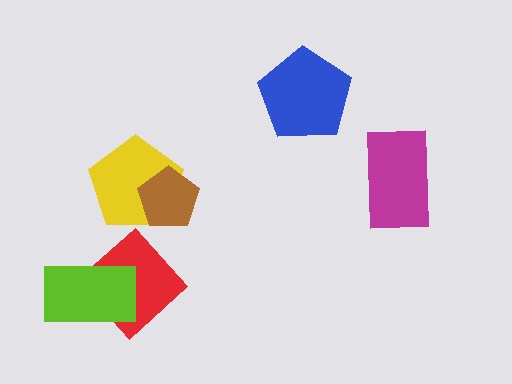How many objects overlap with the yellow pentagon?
1 object overlaps with the yellow pentagon.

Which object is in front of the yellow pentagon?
The brown pentagon is in front of the yellow pentagon.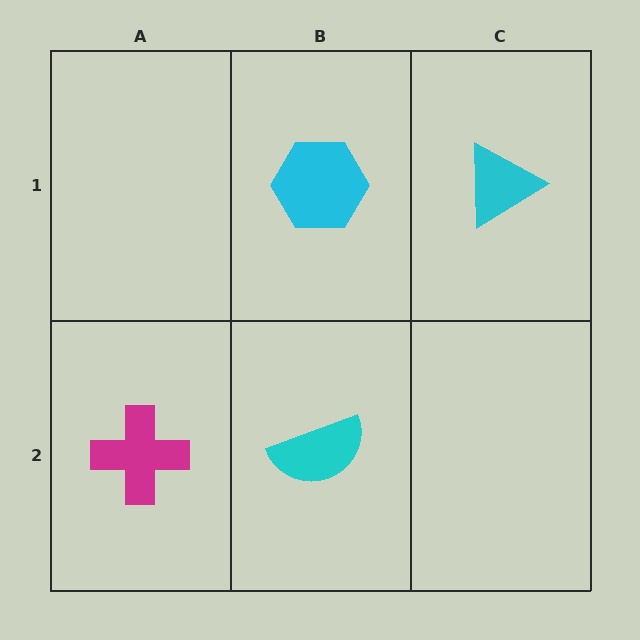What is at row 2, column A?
A magenta cross.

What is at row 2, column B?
A cyan semicircle.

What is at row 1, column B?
A cyan hexagon.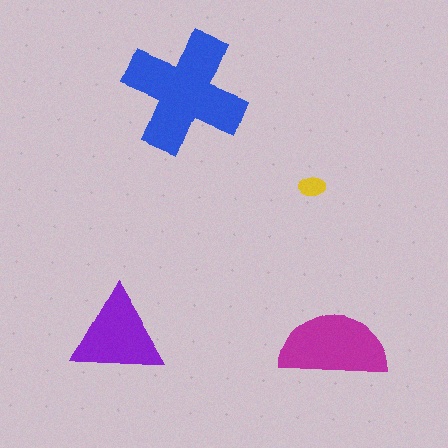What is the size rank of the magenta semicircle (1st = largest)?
2nd.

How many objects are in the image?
There are 4 objects in the image.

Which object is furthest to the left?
The purple triangle is leftmost.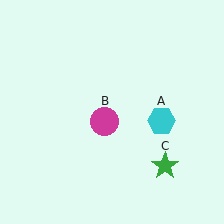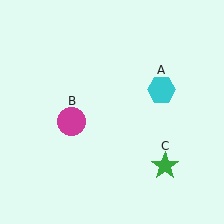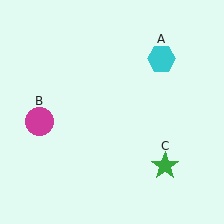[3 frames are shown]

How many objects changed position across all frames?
2 objects changed position: cyan hexagon (object A), magenta circle (object B).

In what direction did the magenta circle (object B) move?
The magenta circle (object B) moved left.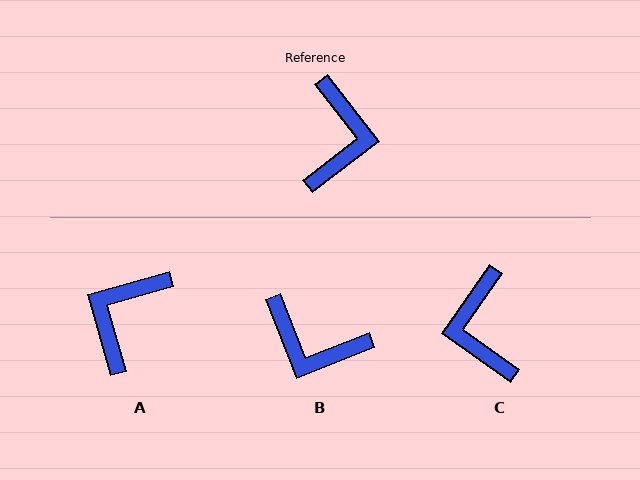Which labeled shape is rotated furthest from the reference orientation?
C, about 163 degrees away.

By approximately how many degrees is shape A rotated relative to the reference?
Approximately 158 degrees counter-clockwise.